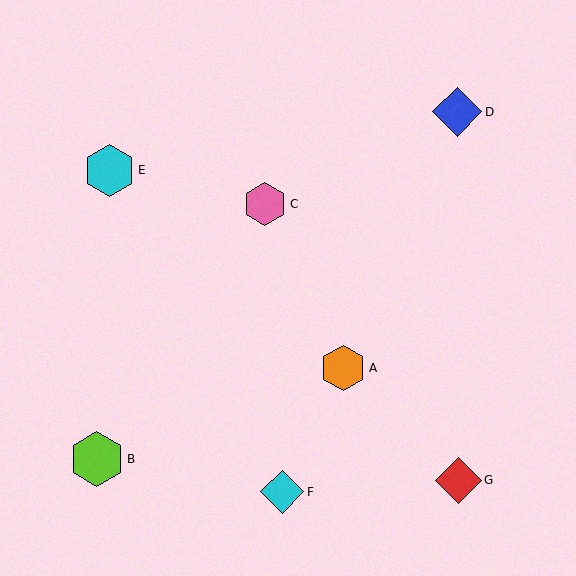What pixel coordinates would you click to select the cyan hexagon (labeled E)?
Click at (110, 170) to select the cyan hexagon E.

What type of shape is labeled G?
Shape G is a red diamond.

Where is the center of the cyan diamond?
The center of the cyan diamond is at (282, 492).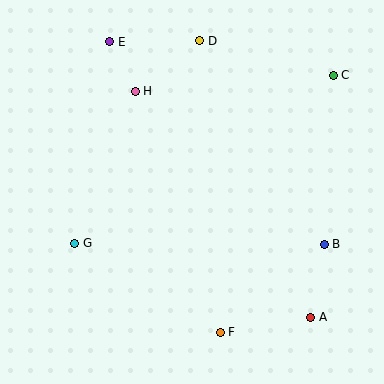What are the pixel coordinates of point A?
Point A is at (311, 317).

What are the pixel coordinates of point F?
Point F is at (220, 332).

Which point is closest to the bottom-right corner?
Point A is closest to the bottom-right corner.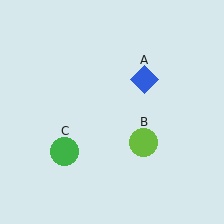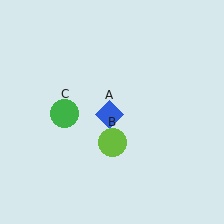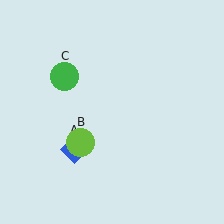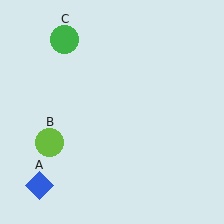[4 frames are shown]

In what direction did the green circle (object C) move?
The green circle (object C) moved up.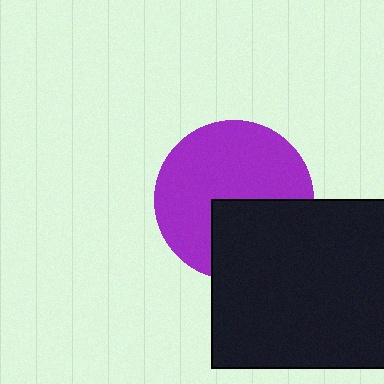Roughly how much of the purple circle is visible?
Most of it is visible (roughly 66%).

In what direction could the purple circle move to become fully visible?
The purple circle could move up. That would shift it out from behind the black rectangle entirely.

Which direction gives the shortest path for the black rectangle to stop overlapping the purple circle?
Moving down gives the shortest separation.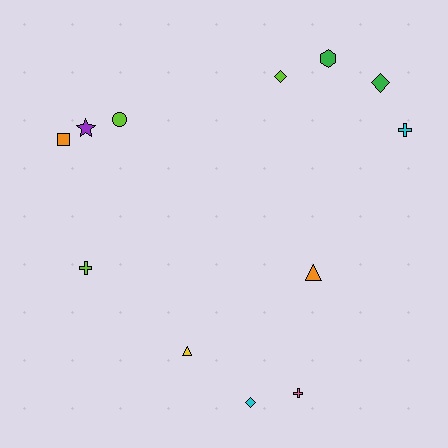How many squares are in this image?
There is 1 square.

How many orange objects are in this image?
There are 2 orange objects.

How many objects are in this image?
There are 12 objects.